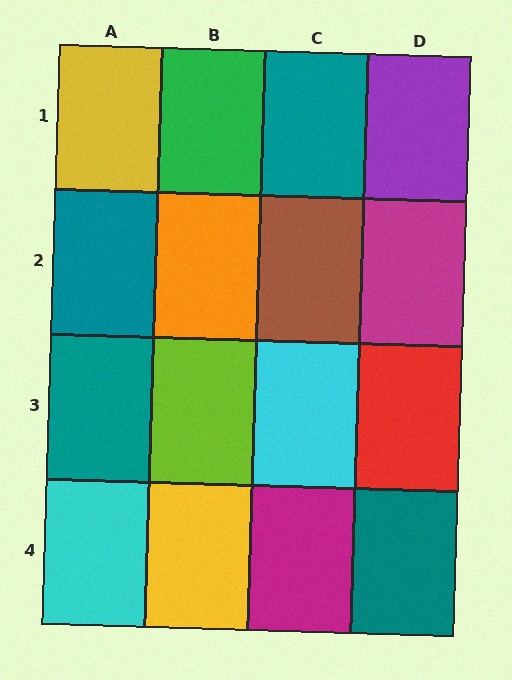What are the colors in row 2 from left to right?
Teal, orange, brown, magenta.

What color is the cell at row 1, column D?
Purple.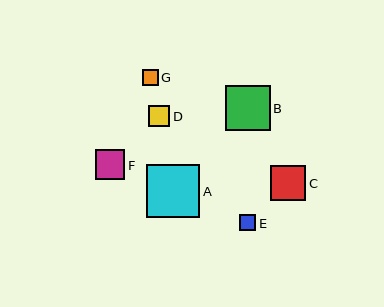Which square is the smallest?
Square G is the smallest with a size of approximately 16 pixels.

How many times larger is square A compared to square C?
Square A is approximately 1.5 times the size of square C.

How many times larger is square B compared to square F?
Square B is approximately 1.5 times the size of square F.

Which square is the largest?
Square A is the largest with a size of approximately 53 pixels.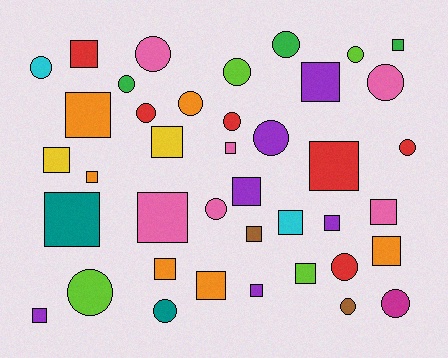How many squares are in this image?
There are 22 squares.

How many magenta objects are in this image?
There is 1 magenta object.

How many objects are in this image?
There are 40 objects.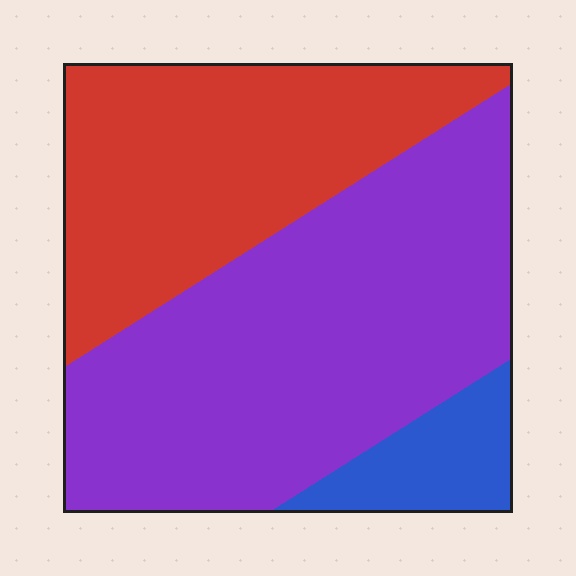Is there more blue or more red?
Red.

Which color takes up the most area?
Purple, at roughly 55%.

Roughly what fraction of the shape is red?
Red covers around 35% of the shape.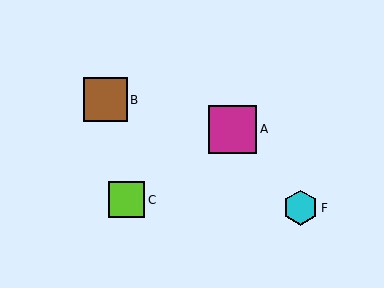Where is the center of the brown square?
The center of the brown square is at (106, 100).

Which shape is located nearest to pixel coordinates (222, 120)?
The magenta square (labeled A) at (233, 129) is nearest to that location.